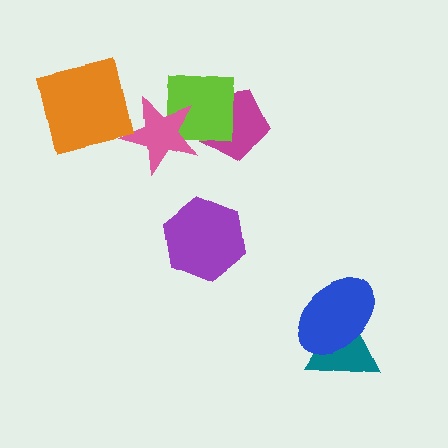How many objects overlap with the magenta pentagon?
1 object overlaps with the magenta pentagon.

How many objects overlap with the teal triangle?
1 object overlaps with the teal triangle.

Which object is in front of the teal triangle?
The blue ellipse is in front of the teal triangle.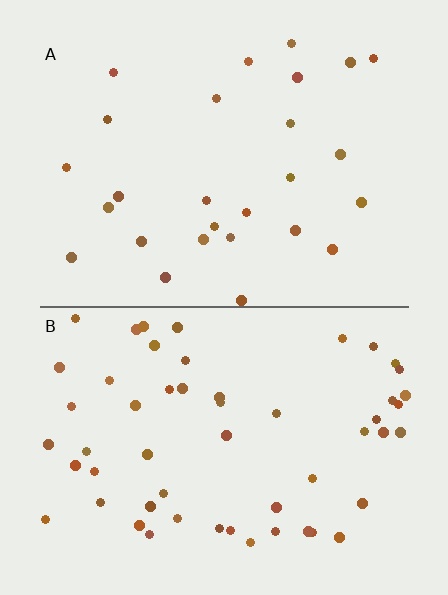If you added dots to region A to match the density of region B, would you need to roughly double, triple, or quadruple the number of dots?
Approximately double.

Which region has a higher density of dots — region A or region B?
B (the bottom).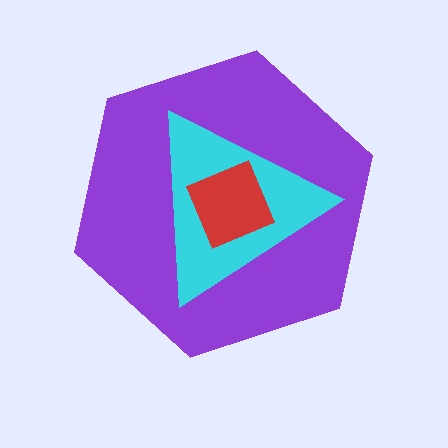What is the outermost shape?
The purple hexagon.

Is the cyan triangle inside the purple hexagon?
Yes.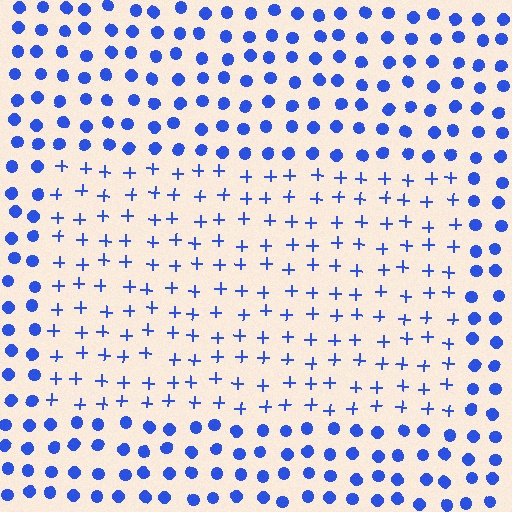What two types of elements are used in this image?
The image uses plus signs inside the rectangle region and circles outside it.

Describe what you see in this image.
The image is filled with small blue elements arranged in a uniform grid. A rectangle-shaped region contains plus signs, while the surrounding area contains circles. The boundary is defined purely by the change in element shape.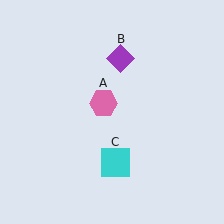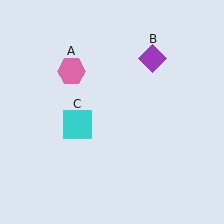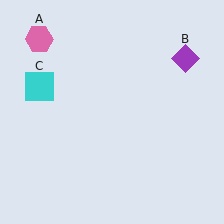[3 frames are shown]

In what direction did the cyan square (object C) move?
The cyan square (object C) moved up and to the left.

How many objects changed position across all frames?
3 objects changed position: pink hexagon (object A), purple diamond (object B), cyan square (object C).